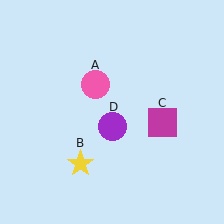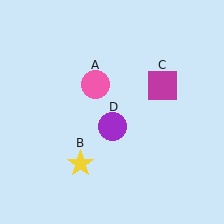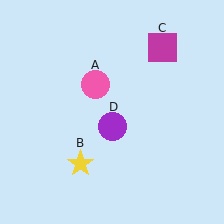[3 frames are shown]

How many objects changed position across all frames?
1 object changed position: magenta square (object C).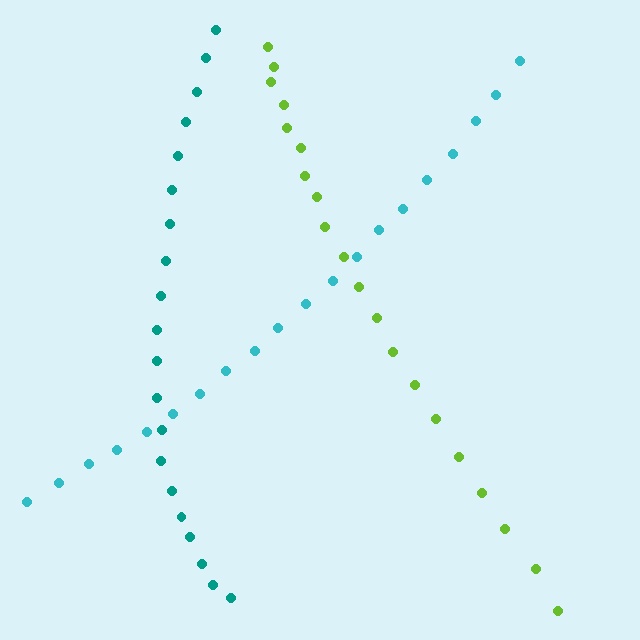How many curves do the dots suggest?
There are 3 distinct paths.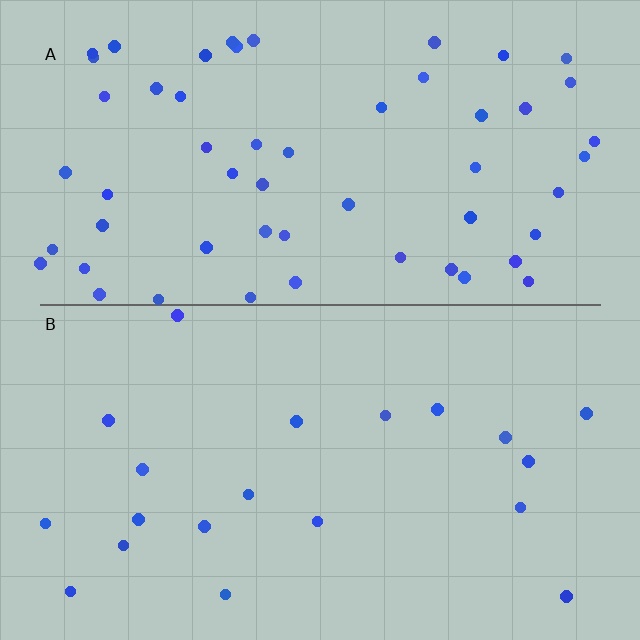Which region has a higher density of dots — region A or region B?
A (the top).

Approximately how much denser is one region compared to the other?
Approximately 2.8× — region A over region B.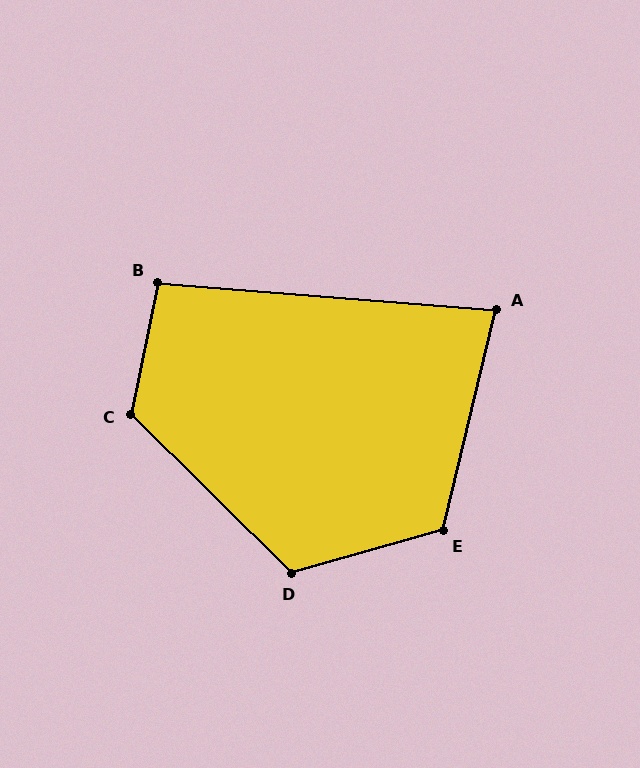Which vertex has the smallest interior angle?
A, at approximately 81 degrees.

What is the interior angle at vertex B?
Approximately 97 degrees (obtuse).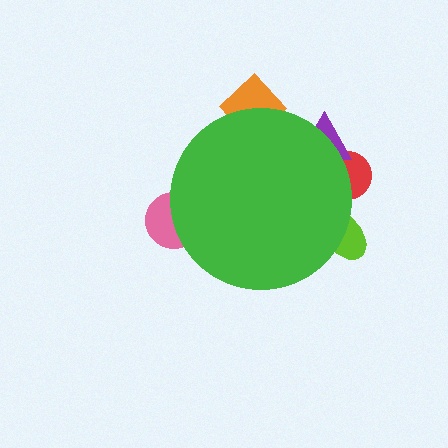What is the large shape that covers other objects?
A green circle.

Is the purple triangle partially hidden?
Yes, the purple triangle is partially hidden behind the green circle.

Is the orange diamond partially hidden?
Yes, the orange diamond is partially hidden behind the green circle.